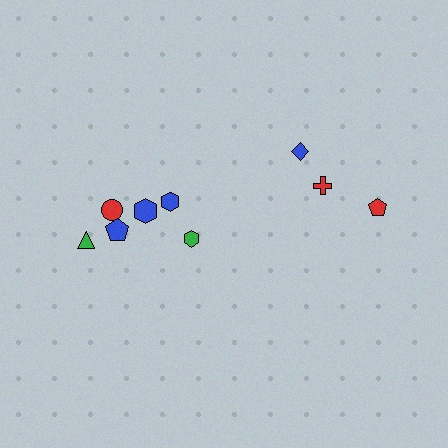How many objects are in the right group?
There are 3 objects.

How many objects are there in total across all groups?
There are 9 objects.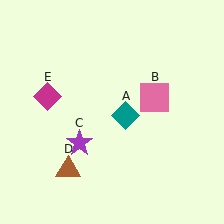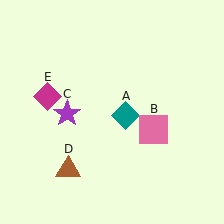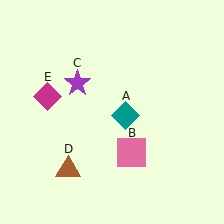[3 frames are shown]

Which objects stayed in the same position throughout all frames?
Teal diamond (object A) and brown triangle (object D) and magenta diamond (object E) remained stationary.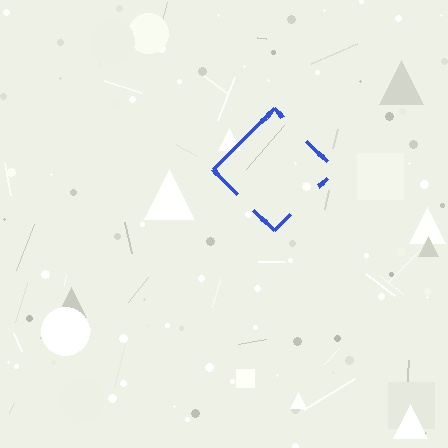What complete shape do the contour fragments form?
The contour fragments form a diamond.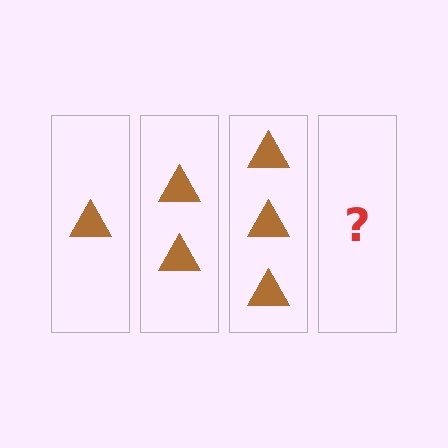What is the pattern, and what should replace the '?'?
The pattern is that each step adds one more triangle. The '?' should be 4 triangles.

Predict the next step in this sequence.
The next step is 4 triangles.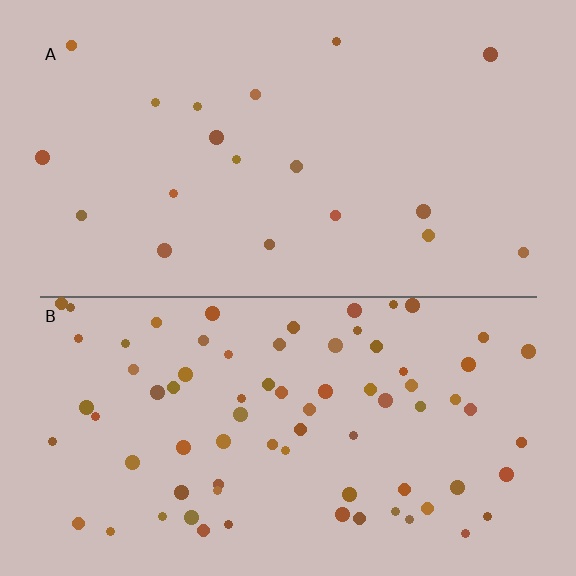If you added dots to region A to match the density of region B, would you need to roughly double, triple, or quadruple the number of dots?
Approximately quadruple.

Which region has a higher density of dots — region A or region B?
B (the bottom).